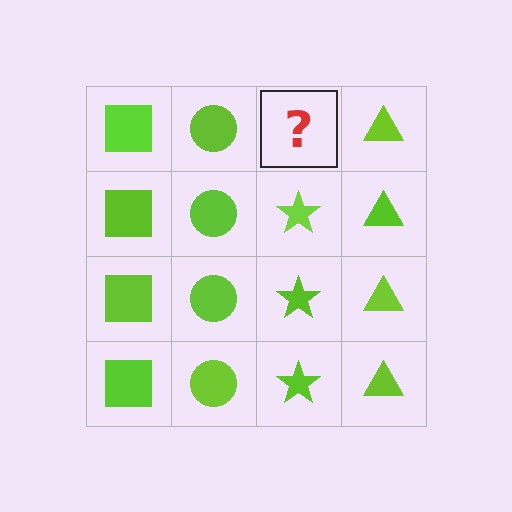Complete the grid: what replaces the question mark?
The question mark should be replaced with a lime star.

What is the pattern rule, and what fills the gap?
The rule is that each column has a consistent shape. The gap should be filled with a lime star.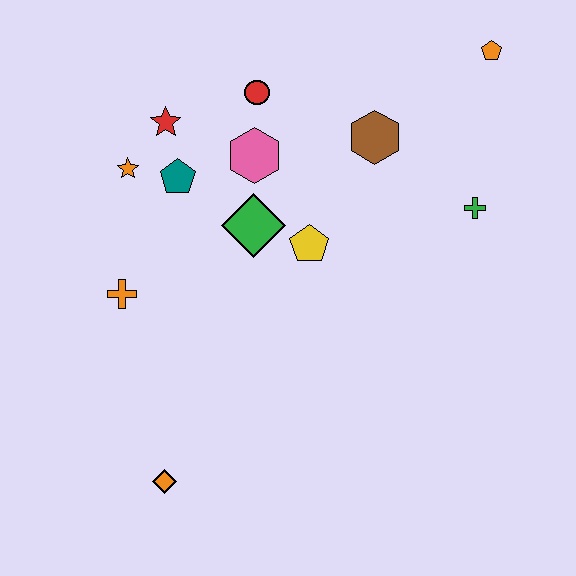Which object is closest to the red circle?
The pink hexagon is closest to the red circle.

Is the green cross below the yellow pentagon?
No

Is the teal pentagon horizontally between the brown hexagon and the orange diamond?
Yes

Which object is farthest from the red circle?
The orange diamond is farthest from the red circle.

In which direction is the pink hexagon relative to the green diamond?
The pink hexagon is above the green diamond.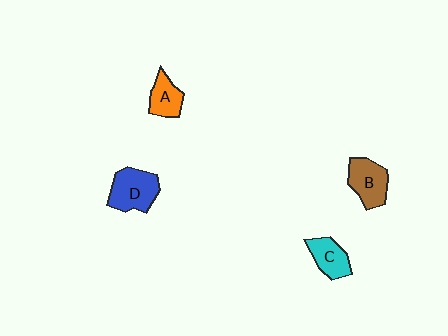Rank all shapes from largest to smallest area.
From largest to smallest: D (blue), B (brown), C (cyan), A (orange).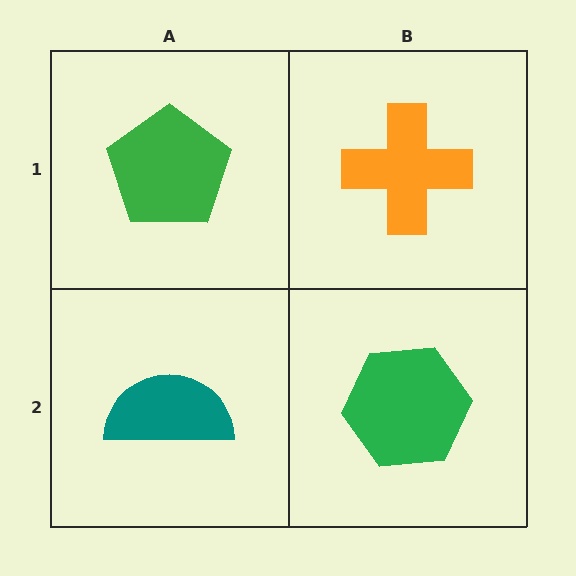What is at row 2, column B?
A green hexagon.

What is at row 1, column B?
An orange cross.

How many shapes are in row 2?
2 shapes.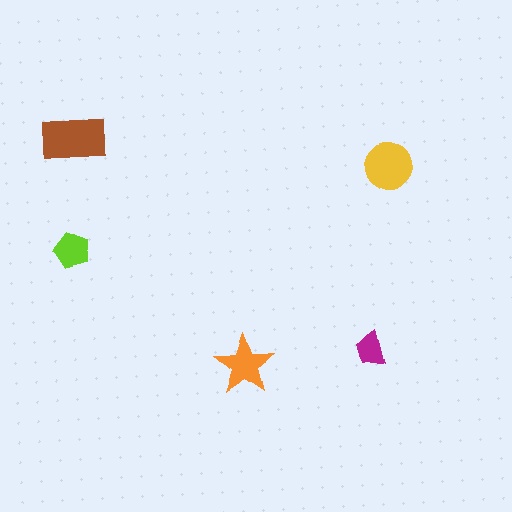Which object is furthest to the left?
The lime pentagon is leftmost.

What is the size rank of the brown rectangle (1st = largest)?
1st.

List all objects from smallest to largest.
The magenta trapezoid, the lime pentagon, the orange star, the yellow circle, the brown rectangle.